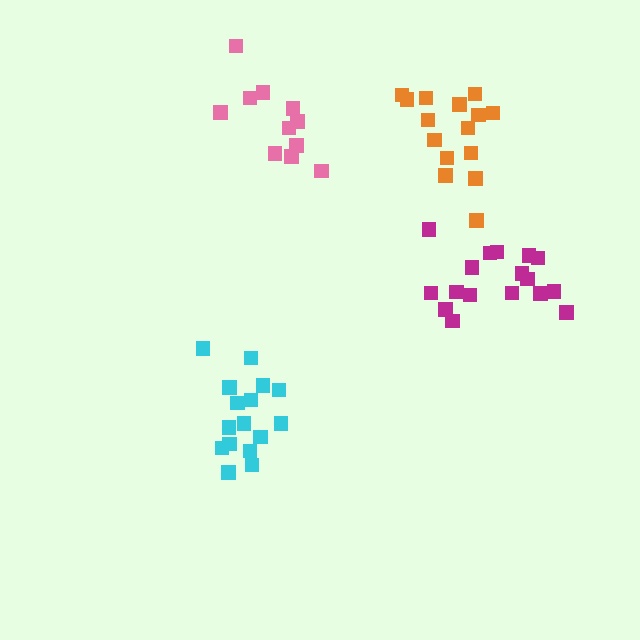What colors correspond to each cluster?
The clusters are colored: cyan, pink, magenta, orange.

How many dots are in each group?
Group 1: 16 dots, Group 2: 11 dots, Group 3: 17 dots, Group 4: 15 dots (59 total).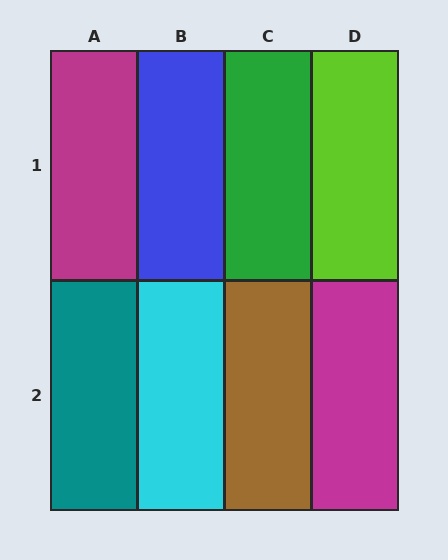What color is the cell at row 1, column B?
Blue.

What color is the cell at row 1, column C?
Green.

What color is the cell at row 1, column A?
Magenta.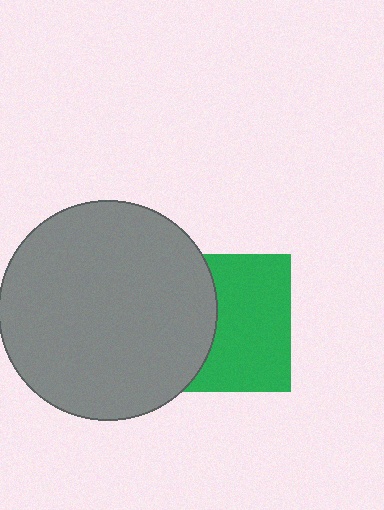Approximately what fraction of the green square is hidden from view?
Roughly 41% of the green square is hidden behind the gray circle.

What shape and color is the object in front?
The object in front is a gray circle.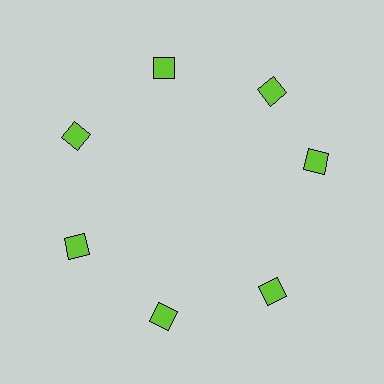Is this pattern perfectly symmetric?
No. The 7 lime squares are arranged in a ring, but one element near the 3 o'clock position is rotated out of alignment along the ring, breaking the 7-fold rotational symmetry.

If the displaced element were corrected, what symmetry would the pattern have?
It would have 7-fold rotational symmetry — the pattern would map onto itself every 51 degrees.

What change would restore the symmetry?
The symmetry would be restored by rotating it back into even spacing with its neighbors so that all 7 squares sit at equal angles and equal distance from the center.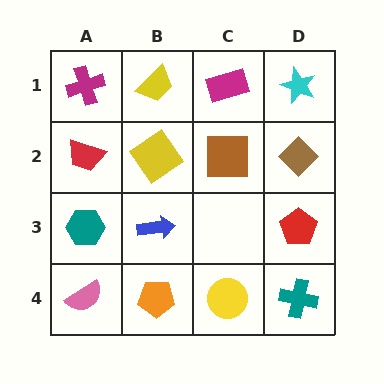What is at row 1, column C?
A magenta rectangle.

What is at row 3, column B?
A blue arrow.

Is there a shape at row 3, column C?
No, that cell is empty.